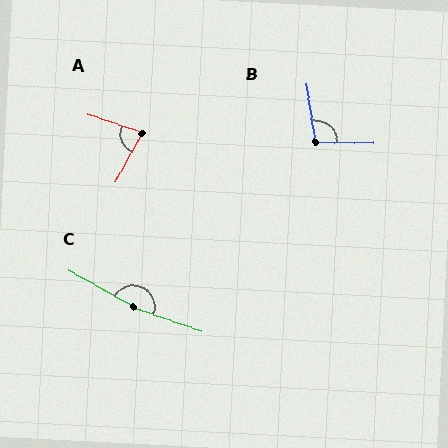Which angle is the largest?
C, at approximately 170 degrees.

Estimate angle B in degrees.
Approximately 98 degrees.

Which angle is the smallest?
A, at approximately 80 degrees.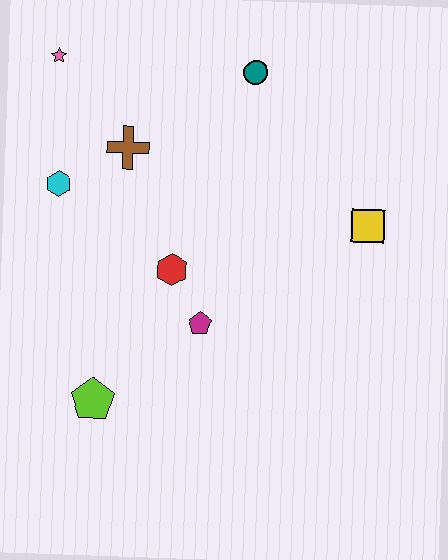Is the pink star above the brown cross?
Yes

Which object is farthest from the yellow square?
The pink star is farthest from the yellow square.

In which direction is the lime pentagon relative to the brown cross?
The lime pentagon is below the brown cross.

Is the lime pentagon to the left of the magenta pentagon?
Yes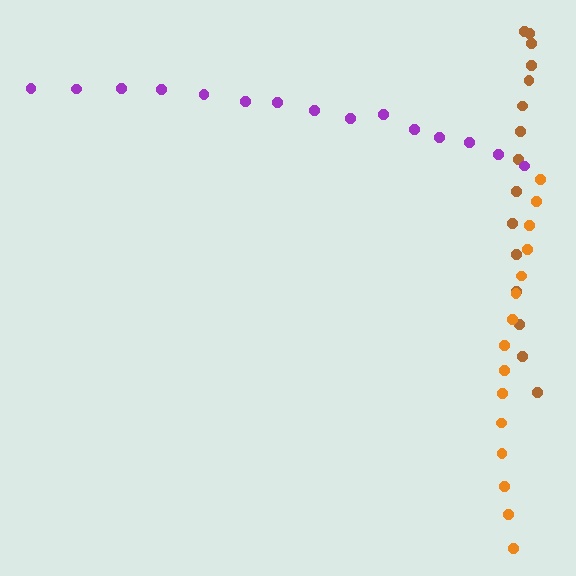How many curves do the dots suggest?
There are 3 distinct paths.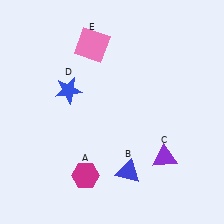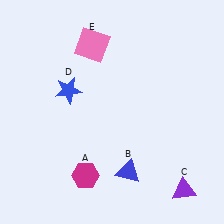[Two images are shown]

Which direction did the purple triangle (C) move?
The purple triangle (C) moved down.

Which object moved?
The purple triangle (C) moved down.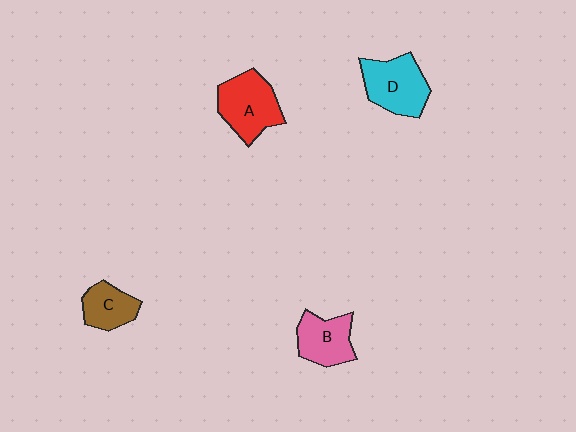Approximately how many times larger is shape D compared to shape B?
Approximately 1.2 times.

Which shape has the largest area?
Shape A (red).